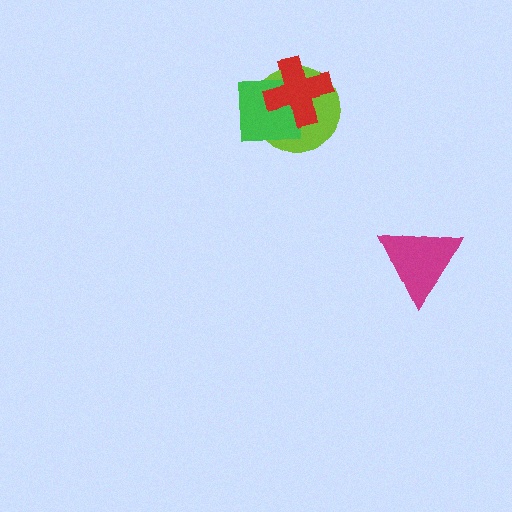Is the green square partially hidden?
Yes, it is partially covered by another shape.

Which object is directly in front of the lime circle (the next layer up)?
The green square is directly in front of the lime circle.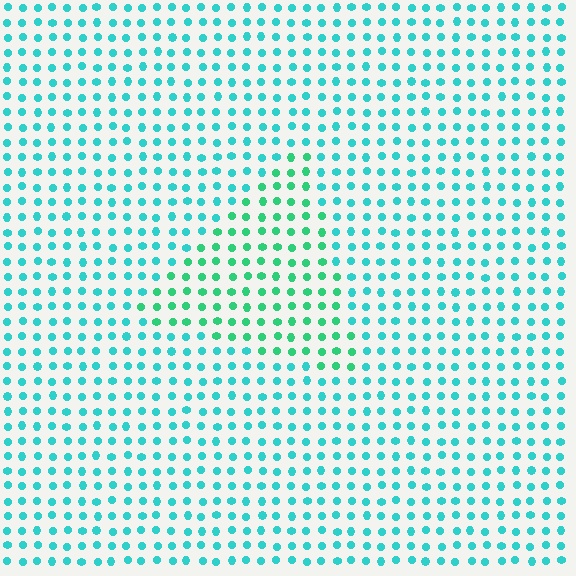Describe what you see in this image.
The image is filled with small cyan elements in a uniform arrangement. A triangle-shaped region is visible where the elements are tinted to a slightly different hue, forming a subtle color boundary.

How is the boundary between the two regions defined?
The boundary is defined purely by a slight shift in hue (about 30 degrees). Spacing, size, and orientation are identical on both sides.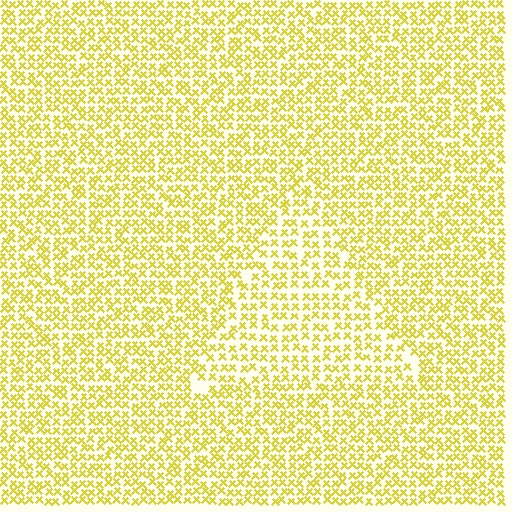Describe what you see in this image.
The image contains small yellow elements arranged at two different densities. A triangle-shaped region is visible where the elements are less densely packed than the surrounding area.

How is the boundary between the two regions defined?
The boundary is defined by a change in element density (approximately 1.4x ratio). All elements are the same color, size, and shape.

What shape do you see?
I see a triangle.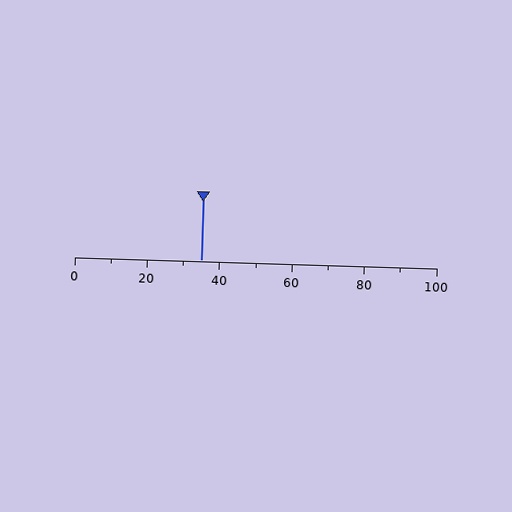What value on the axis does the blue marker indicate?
The marker indicates approximately 35.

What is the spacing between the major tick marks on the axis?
The major ticks are spaced 20 apart.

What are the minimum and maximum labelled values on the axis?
The axis runs from 0 to 100.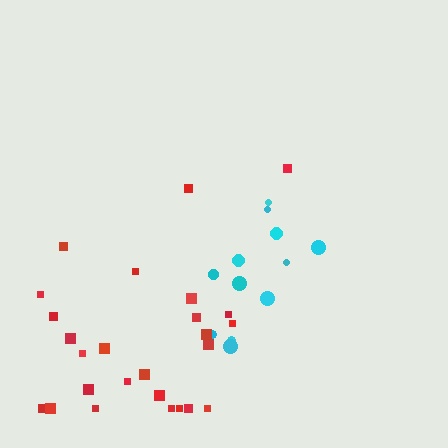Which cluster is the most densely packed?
Cyan.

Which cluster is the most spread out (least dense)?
Red.